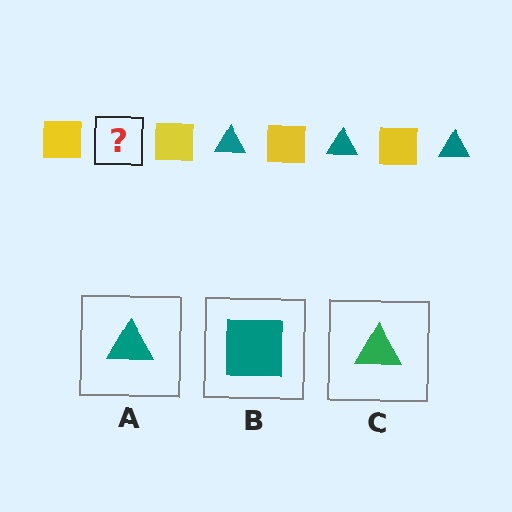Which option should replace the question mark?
Option A.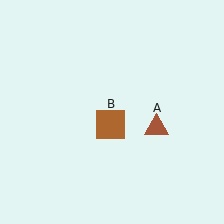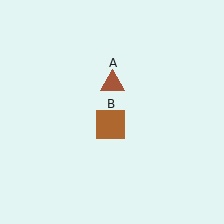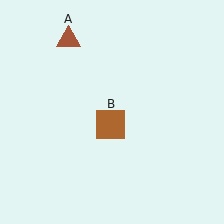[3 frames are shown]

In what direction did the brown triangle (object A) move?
The brown triangle (object A) moved up and to the left.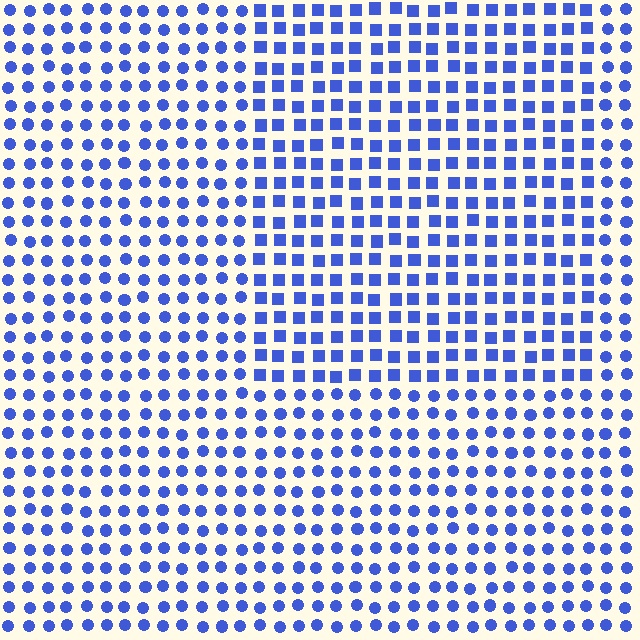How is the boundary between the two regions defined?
The boundary is defined by a change in element shape: squares inside vs. circles outside. All elements share the same color and spacing.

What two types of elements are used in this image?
The image uses squares inside the rectangle region and circles outside it.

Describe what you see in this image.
The image is filled with small blue elements arranged in a uniform grid. A rectangle-shaped region contains squares, while the surrounding area contains circles. The boundary is defined purely by the change in element shape.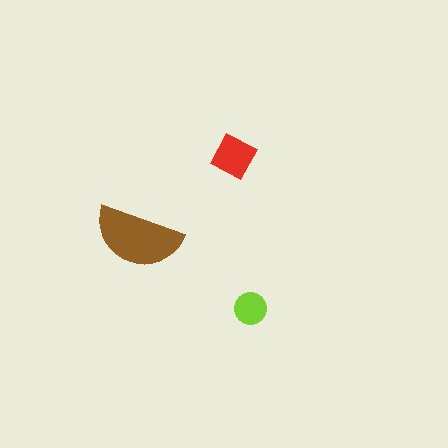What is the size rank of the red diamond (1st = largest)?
2nd.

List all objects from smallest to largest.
The lime circle, the red diamond, the brown semicircle.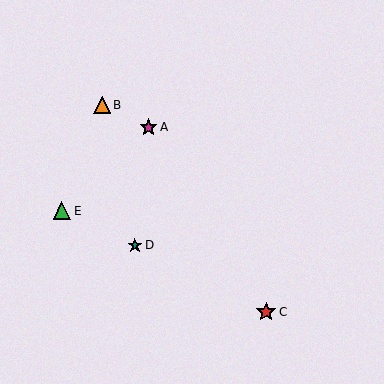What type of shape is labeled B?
Shape B is an orange triangle.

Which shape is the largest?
The red star (labeled C) is the largest.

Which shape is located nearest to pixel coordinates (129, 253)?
The teal star (labeled D) at (135, 245) is nearest to that location.